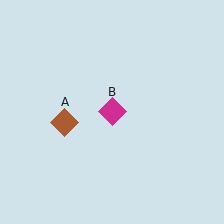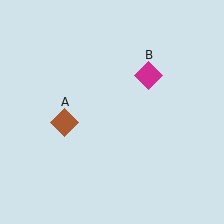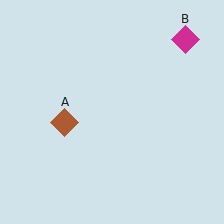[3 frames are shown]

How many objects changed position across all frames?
1 object changed position: magenta diamond (object B).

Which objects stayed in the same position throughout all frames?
Brown diamond (object A) remained stationary.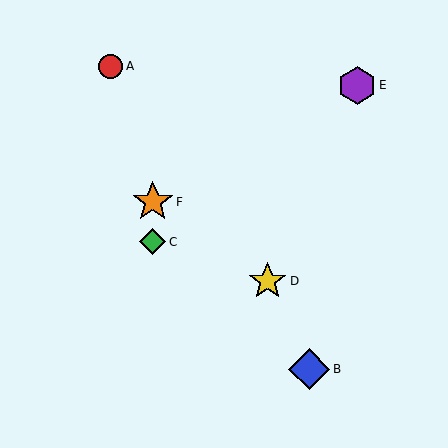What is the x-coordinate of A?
Object A is at x≈111.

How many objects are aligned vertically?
2 objects (C, F) are aligned vertically.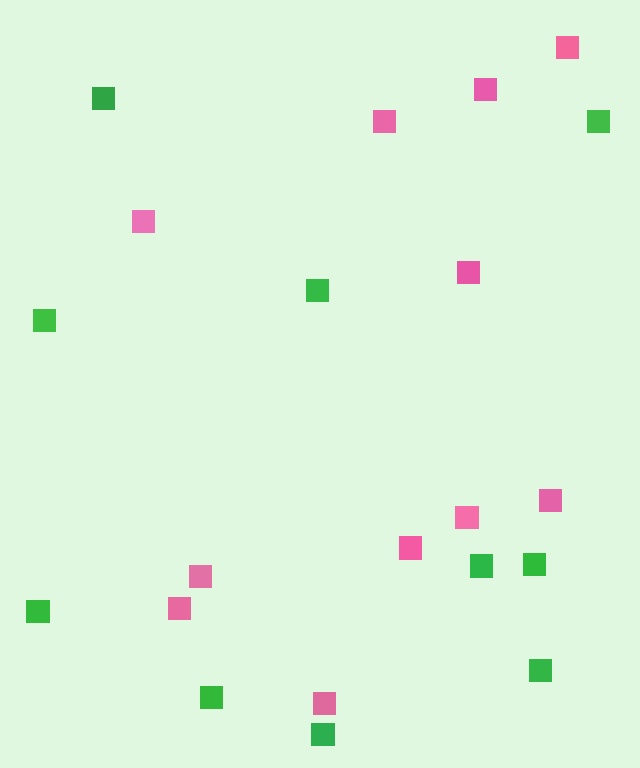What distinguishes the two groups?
There are 2 groups: one group of pink squares (11) and one group of green squares (10).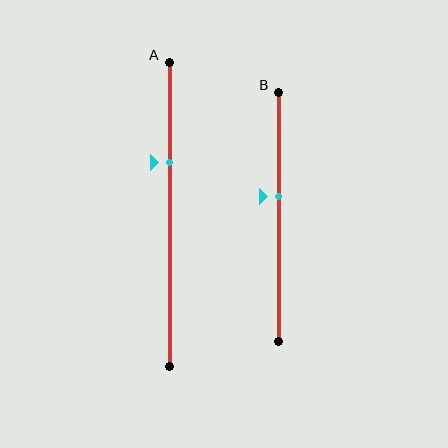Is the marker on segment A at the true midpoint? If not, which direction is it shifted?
No, the marker on segment A is shifted upward by about 17% of the segment length.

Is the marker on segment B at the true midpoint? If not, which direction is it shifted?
No, the marker on segment B is shifted upward by about 8% of the segment length.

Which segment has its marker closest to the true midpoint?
Segment B has its marker closest to the true midpoint.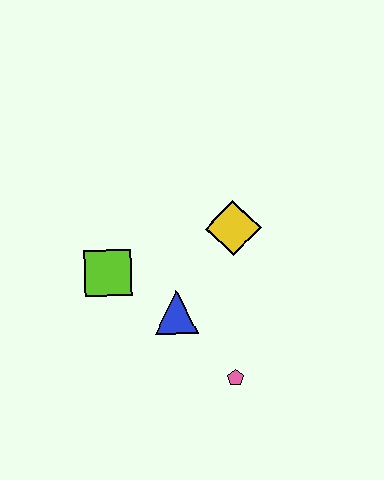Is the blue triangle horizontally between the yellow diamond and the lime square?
Yes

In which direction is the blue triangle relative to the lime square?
The blue triangle is to the right of the lime square.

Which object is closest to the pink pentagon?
The blue triangle is closest to the pink pentagon.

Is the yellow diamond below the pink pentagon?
No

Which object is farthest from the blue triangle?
The yellow diamond is farthest from the blue triangle.